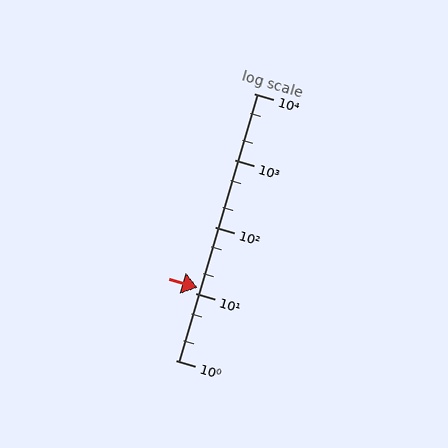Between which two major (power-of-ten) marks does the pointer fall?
The pointer is between 10 and 100.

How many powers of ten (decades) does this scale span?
The scale spans 4 decades, from 1 to 10000.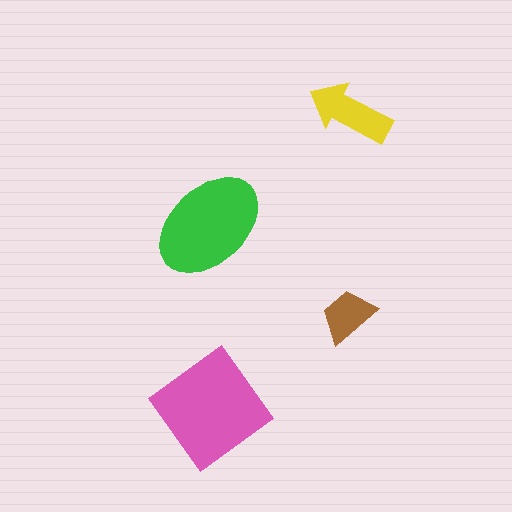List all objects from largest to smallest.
The pink diamond, the green ellipse, the yellow arrow, the brown trapezoid.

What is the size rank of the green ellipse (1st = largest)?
2nd.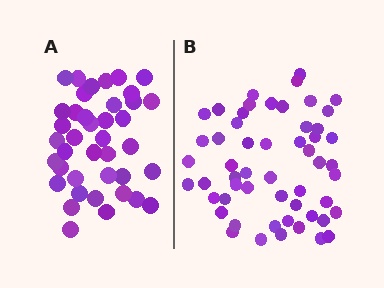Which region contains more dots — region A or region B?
Region B (the right region) has more dots.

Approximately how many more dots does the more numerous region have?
Region B has approximately 15 more dots than region A.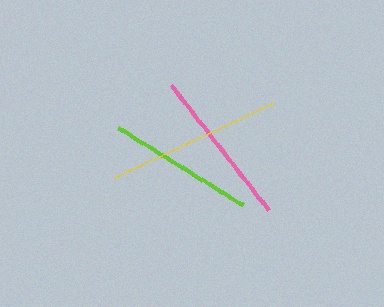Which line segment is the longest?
The yellow line is the longest at approximately 175 pixels.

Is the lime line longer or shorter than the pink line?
The pink line is longer than the lime line.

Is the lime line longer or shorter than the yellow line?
The yellow line is longer than the lime line.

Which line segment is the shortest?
The lime line is the shortest at approximately 148 pixels.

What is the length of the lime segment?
The lime segment is approximately 148 pixels long.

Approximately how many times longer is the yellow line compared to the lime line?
The yellow line is approximately 1.2 times the length of the lime line.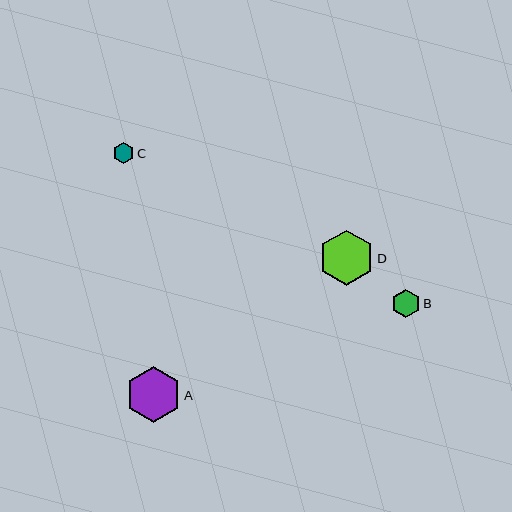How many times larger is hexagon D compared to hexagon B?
Hexagon D is approximately 2.0 times the size of hexagon B.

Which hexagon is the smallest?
Hexagon C is the smallest with a size of approximately 20 pixels.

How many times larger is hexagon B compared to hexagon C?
Hexagon B is approximately 1.4 times the size of hexagon C.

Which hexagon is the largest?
Hexagon A is the largest with a size of approximately 56 pixels.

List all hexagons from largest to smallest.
From largest to smallest: A, D, B, C.